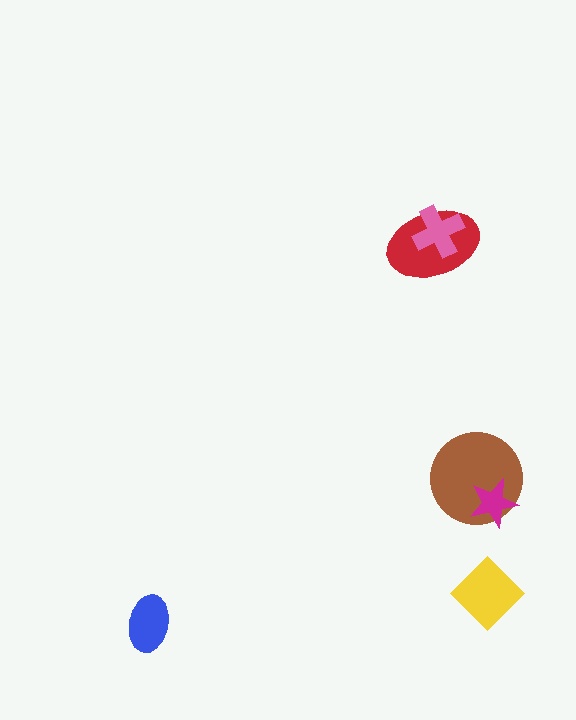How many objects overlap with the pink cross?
1 object overlaps with the pink cross.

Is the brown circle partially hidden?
Yes, it is partially covered by another shape.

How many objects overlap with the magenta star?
1 object overlaps with the magenta star.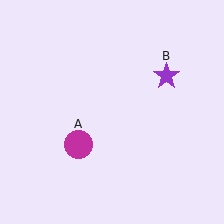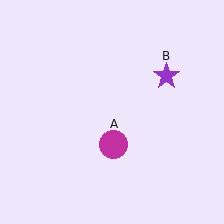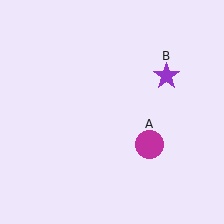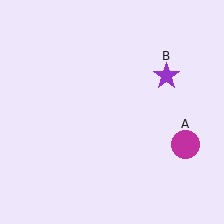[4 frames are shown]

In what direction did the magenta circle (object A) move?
The magenta circle (object A) moved right.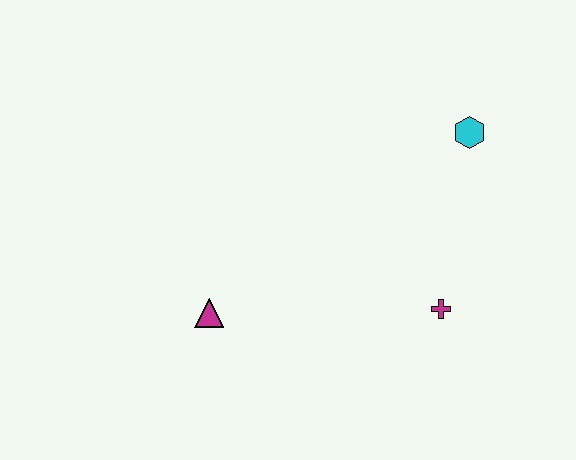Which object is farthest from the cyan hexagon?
The magenta triangle is farthest from the cyan hexagon.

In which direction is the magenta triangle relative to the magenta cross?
The magenta triangle is to the left of the magenta cross.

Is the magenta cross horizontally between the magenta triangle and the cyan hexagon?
Yes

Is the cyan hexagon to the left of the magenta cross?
No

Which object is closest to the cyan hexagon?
The magenta cross is closest to the cyan hexagon.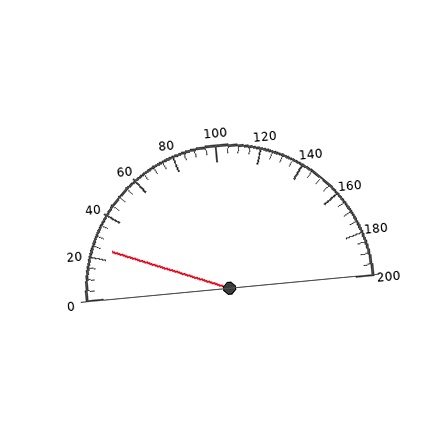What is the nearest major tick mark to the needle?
The nearest major tick mark is 20.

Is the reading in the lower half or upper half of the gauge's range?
The reading is in the lower half of the range (0 to 200).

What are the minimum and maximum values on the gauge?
The gauge ranges from 0 to 200.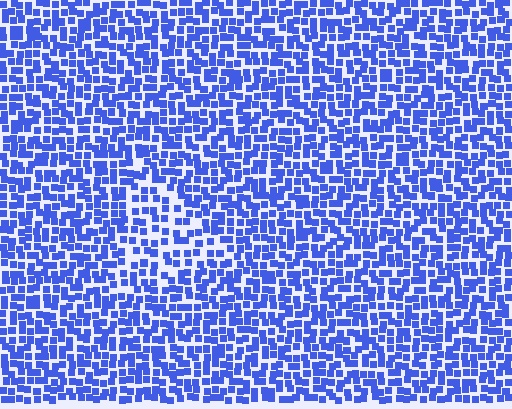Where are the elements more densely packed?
The elements are more densely packed outside the triangle boundary.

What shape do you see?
I see a triangle.